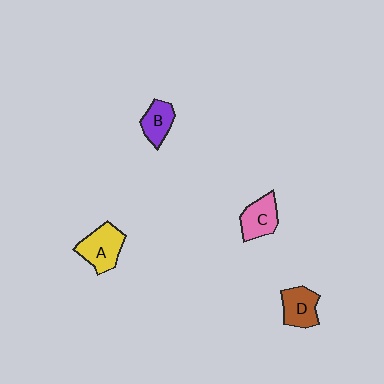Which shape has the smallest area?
Shape B (purple).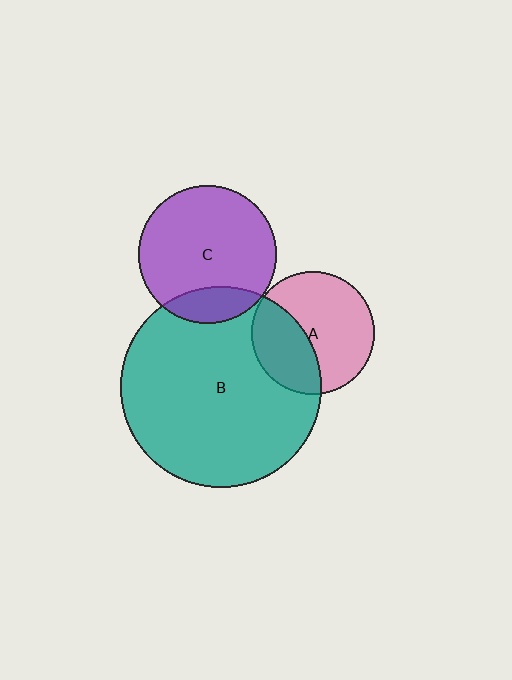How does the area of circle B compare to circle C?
Approximately 2.1 times.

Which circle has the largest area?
Circle B (teal).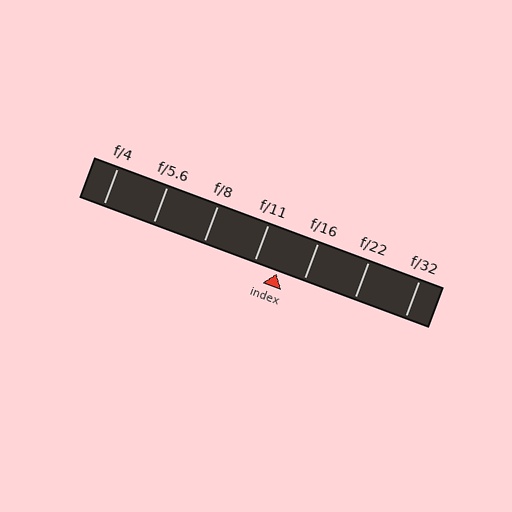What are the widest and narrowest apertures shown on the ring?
The widest aperture shown is f/4 and the narrowest is f/32.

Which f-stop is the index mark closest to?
The index mark is closest to f/11.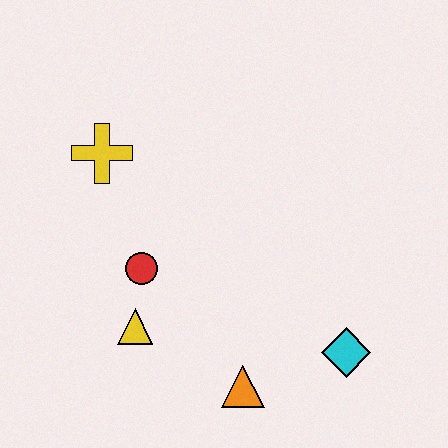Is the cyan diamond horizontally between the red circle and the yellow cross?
No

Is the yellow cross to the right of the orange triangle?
No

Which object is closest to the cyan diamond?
The orange triangle is closest to the cyan diamond.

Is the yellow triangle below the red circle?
Yes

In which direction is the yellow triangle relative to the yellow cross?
The yellow triangle is below the yellow cross.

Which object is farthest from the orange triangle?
The yellow cross is farthest from the orange triangle.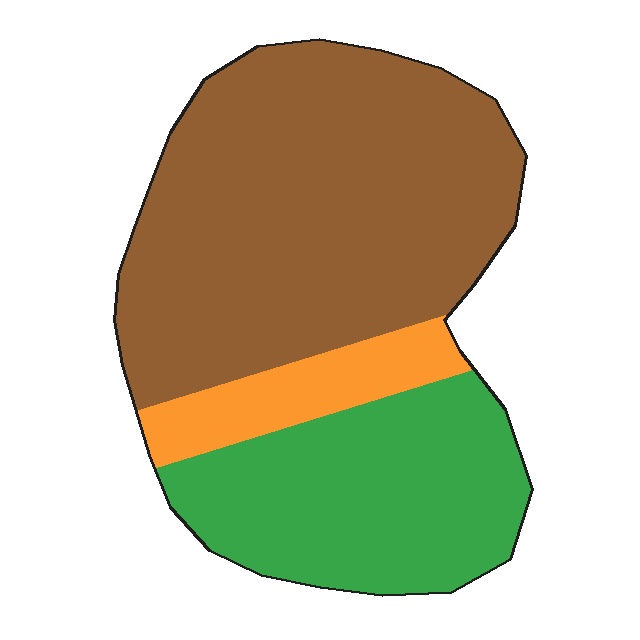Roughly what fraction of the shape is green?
Green covers about 30% of the shape.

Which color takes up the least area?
Orange, at roughly 10%.